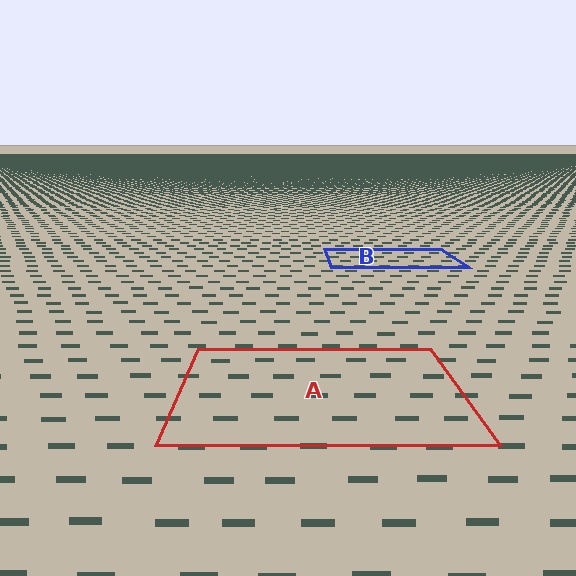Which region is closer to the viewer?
Region A is closer. The texture elements there are larger and more spread out.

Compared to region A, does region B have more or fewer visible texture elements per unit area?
Region B has more texture elements per unit area — they are packed more densely because it is farther away.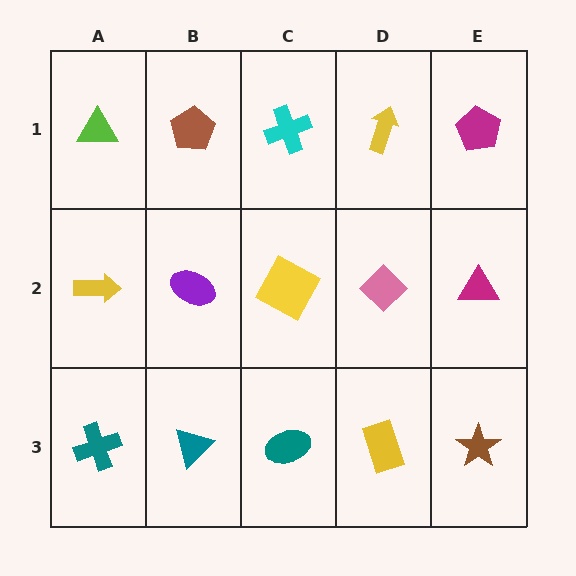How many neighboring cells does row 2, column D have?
4.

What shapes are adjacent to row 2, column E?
A magenta pentagon (row 1, column E), a brown star (row 3, column E), a pink diamond (row 2, column D).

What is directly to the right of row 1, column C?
A yellow arrow.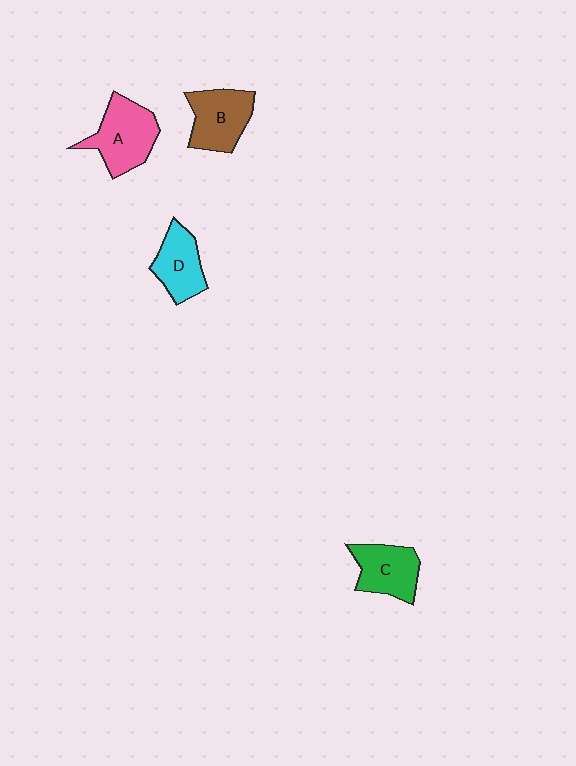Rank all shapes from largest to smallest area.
From largest to smallest: A (pink), B (brown), C (green), D (cyan).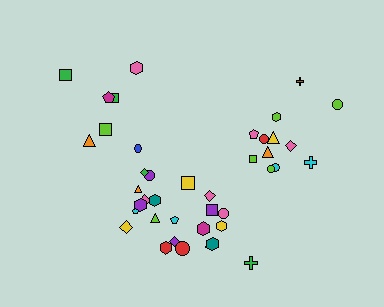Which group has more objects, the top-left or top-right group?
The top-right group.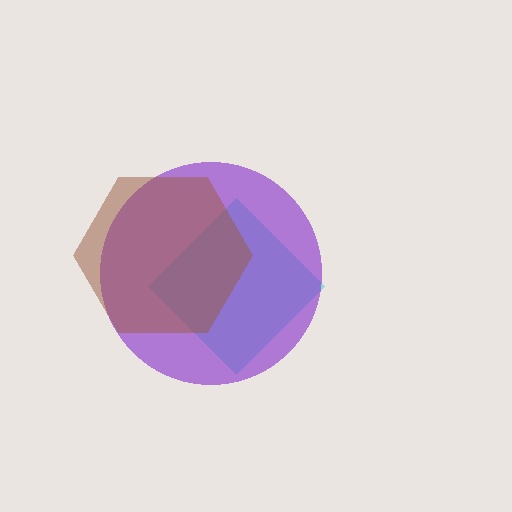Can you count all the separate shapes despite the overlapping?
Yes, there are 3 separate shapes.